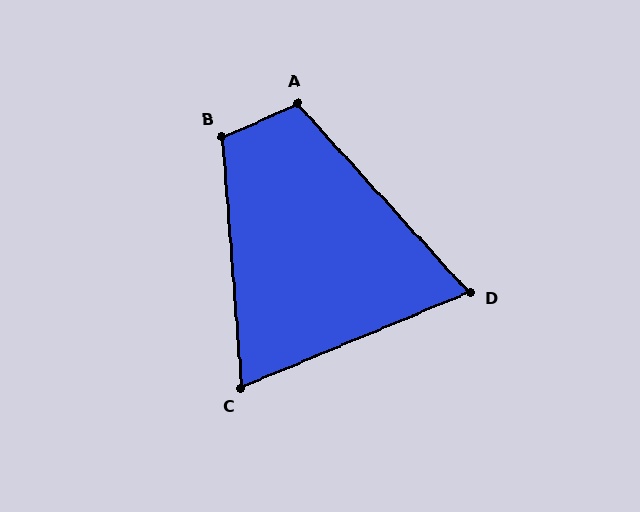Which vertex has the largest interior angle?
B, at approximately 110 degrees.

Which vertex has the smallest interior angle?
D, at approximately 70 degrees.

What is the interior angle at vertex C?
Approximately 72 degrees (acute).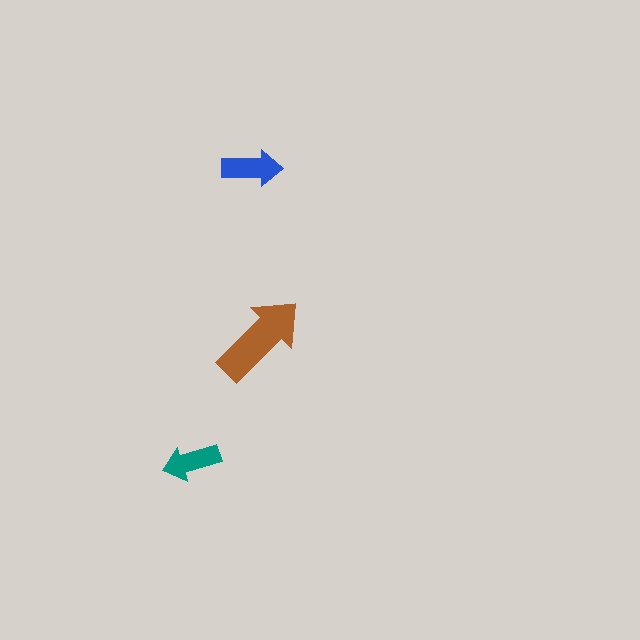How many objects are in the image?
There are 3 objects in the image.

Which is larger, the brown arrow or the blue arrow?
The brown one.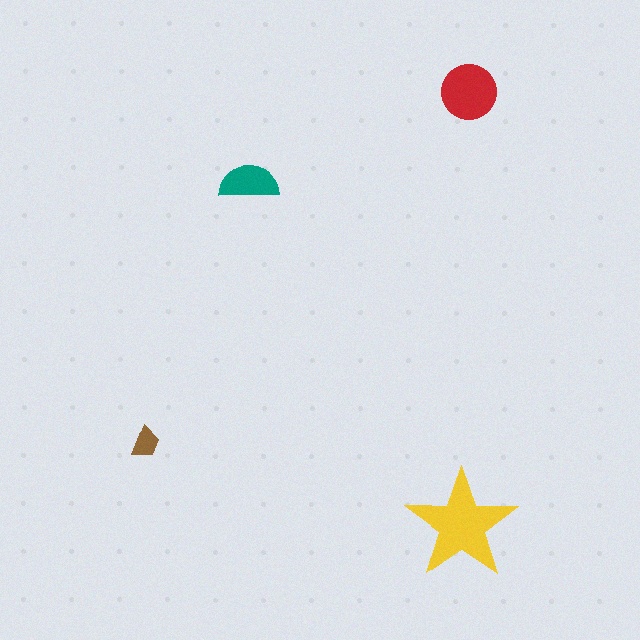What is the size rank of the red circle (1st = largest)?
2nd.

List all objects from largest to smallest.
The yellow star, the red circle, the teal semicircle, the brown trapezoid.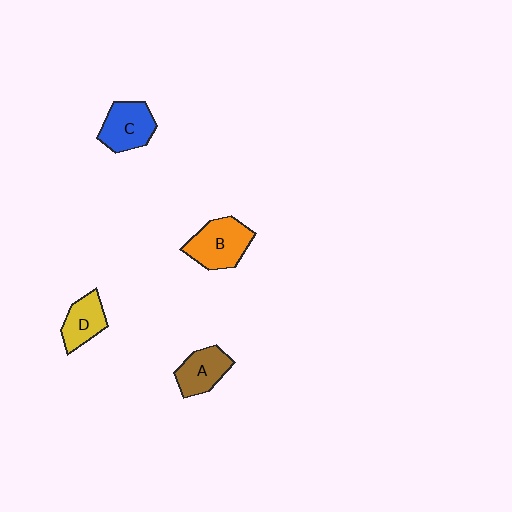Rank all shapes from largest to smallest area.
From largest to smallest: B (orange), C (blue), A (brown), D (yellow).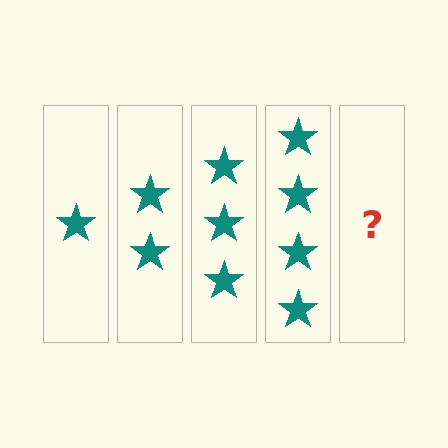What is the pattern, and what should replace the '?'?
The pattern is that each step adds one more star. The '?' should be 5 stars.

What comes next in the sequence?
The next element should be 5 stars.